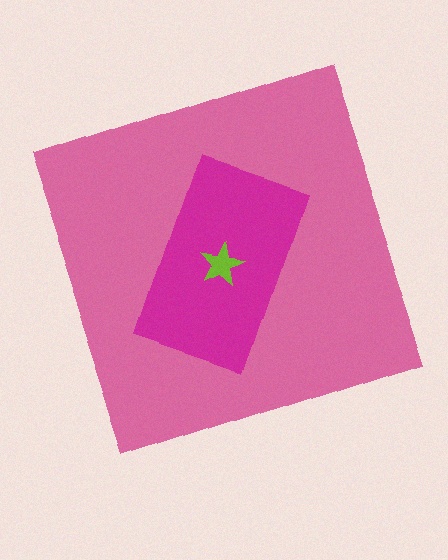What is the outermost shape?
The pink square.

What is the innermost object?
The lime star.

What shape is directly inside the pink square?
The magenta rectangle.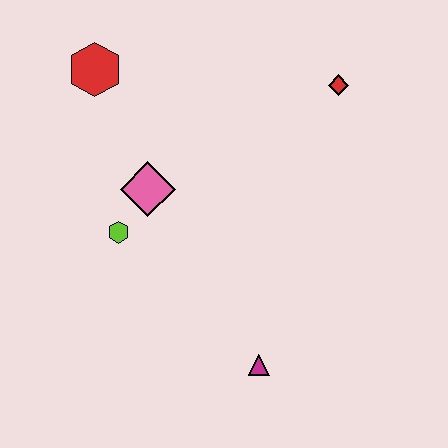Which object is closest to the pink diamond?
The lime hexagon is closest to the pink diamond.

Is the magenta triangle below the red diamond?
Yes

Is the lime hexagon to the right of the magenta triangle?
No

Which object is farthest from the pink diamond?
The red diamond is farthest from the pink diamond.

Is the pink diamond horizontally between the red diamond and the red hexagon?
Yes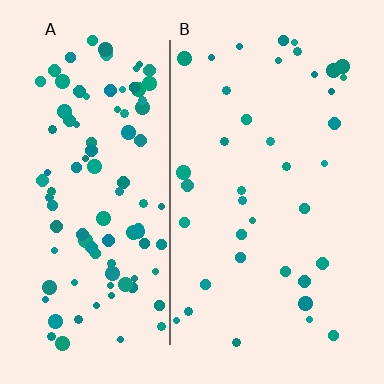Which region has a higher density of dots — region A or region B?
A (the left).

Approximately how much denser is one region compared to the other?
Approximately 2.7× — region A over region B.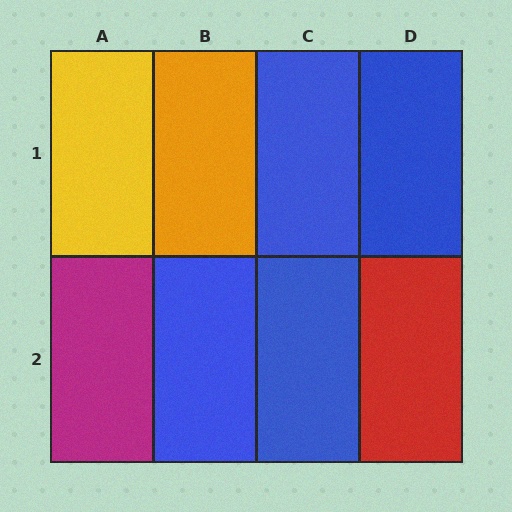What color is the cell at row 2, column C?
Blue.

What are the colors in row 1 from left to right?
Yellow, orange, blue, blue.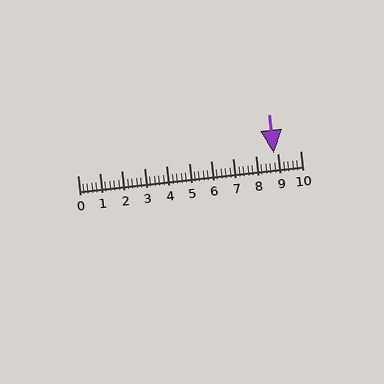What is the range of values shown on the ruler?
The ruler shows values from 0 to 10.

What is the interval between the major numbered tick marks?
The major tick marks are spaced 1 units apart.